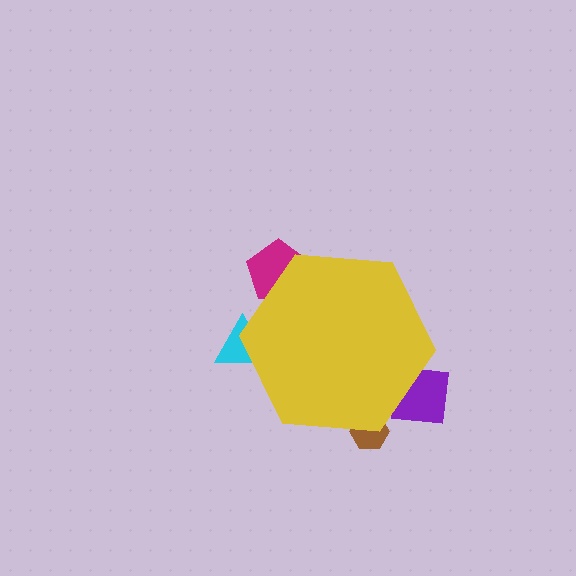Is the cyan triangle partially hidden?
Yes, the cyan triangle is partially hidden behind the yellow hexagon.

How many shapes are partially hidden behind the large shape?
4 shapes are partially hidden.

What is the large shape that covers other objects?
A yellow hexagon.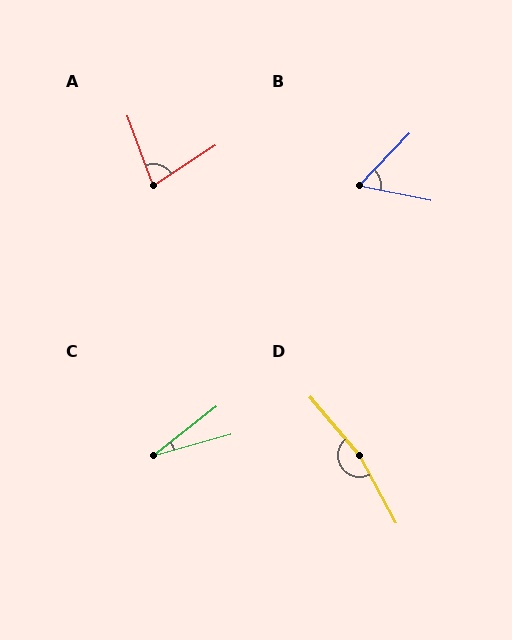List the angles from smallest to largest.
C (23°), B (58°), A (77°), D (168°).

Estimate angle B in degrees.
Approximately 58 degrees.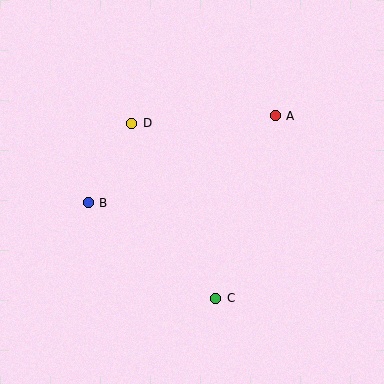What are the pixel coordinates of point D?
Point D is at (132, 123).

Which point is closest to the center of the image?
Point D at (132, 123) is closest to the center.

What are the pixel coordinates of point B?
Point B is at (88, 203).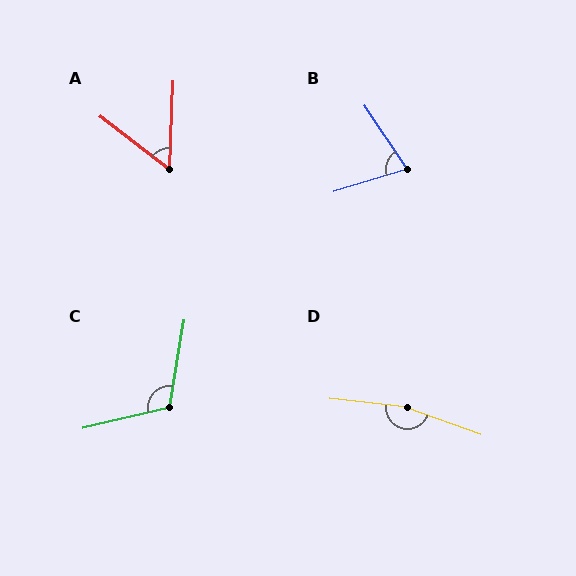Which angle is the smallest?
A, at approximately 55 degrees.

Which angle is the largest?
D, at approximately 166 degrees.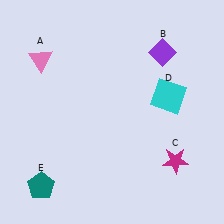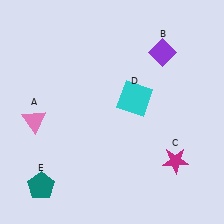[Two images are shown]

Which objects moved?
The objects that moved are: the pink triangle (A), the cyan square (D).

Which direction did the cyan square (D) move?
The cyan square (D) moved left.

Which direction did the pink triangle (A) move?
The pink triangle (A) moved down.